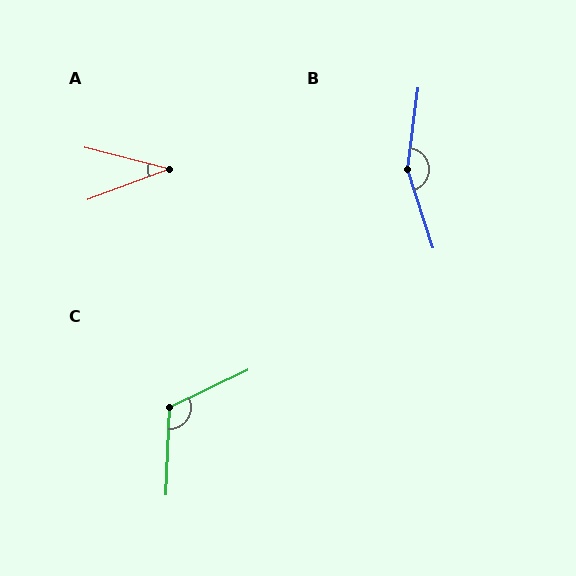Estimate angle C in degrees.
Approximately 118 degrees.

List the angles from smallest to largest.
A (35°), C (118°), B (155°).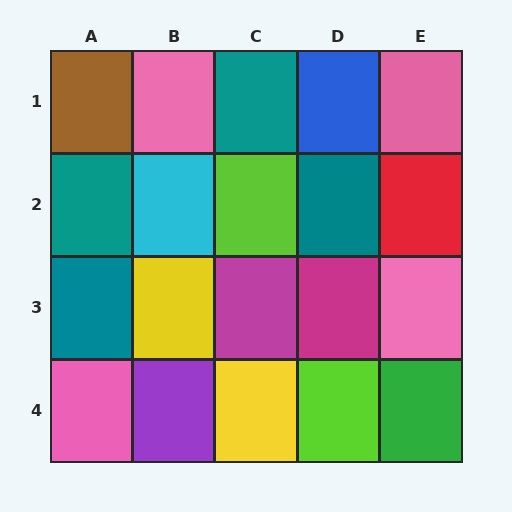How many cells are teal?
4 cells are teal.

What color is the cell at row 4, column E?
Green.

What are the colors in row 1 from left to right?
Brown, pink, teal, blue, pink.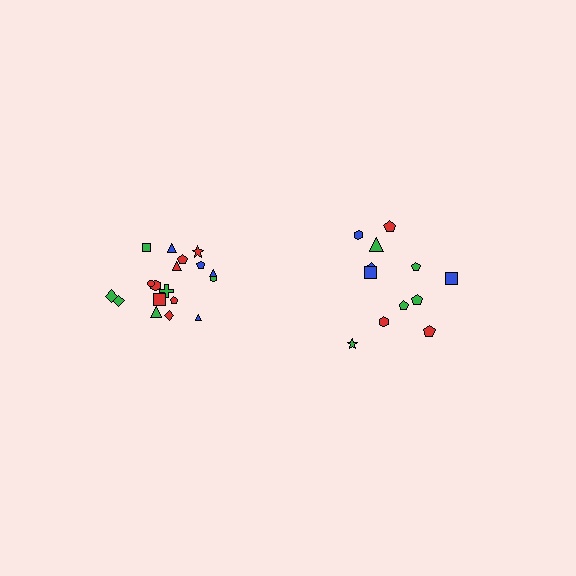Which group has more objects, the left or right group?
The left group.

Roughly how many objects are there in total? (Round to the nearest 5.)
Roughly 30 objects in total.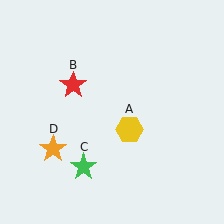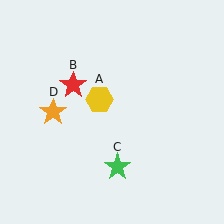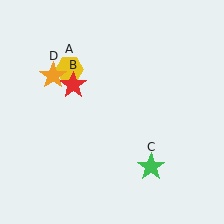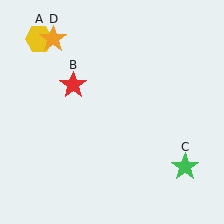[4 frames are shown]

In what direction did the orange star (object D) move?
The orange star (object D) moved up.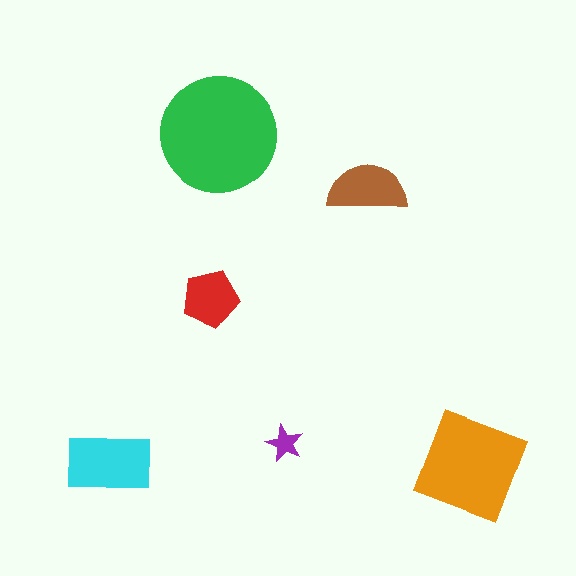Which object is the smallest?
The purple star.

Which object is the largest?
The green circle.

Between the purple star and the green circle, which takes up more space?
The green circle.